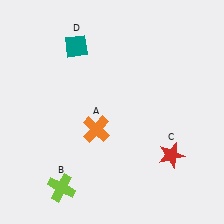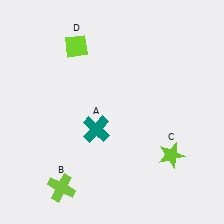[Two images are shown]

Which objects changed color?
A changed from orange to teal. C changed from red to lime. D changed from teal to lime.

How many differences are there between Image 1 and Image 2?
There are 3 differences between the two images.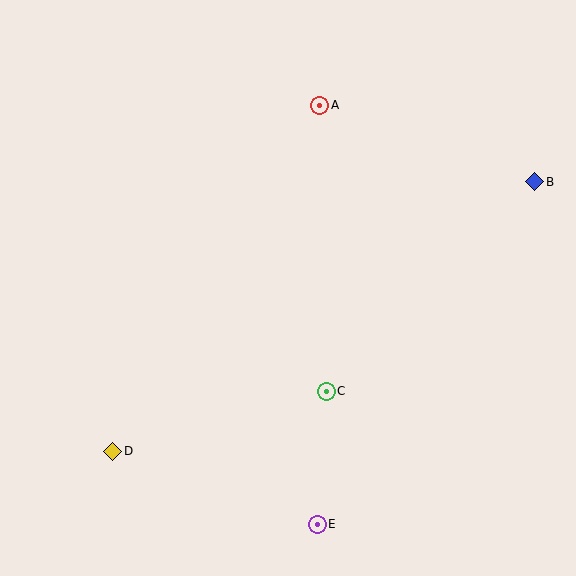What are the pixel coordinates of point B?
Point B is at (535, 182).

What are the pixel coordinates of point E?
Point E is at (317, 524).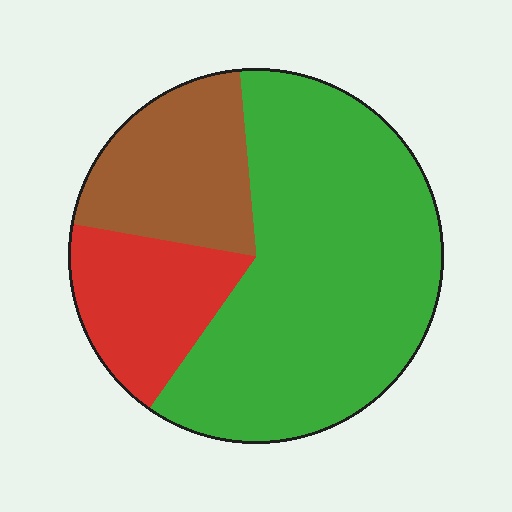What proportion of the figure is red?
Red covers around 20% of the figure.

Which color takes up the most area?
Green, at roughly 60%.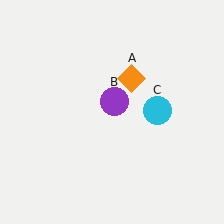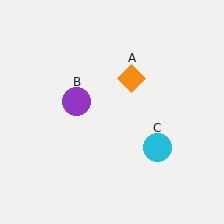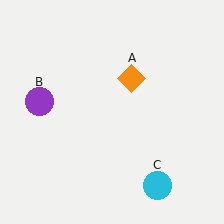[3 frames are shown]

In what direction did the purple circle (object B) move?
The purple circle (object B) moved left.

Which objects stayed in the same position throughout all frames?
Orange diamond (object A) remained stationary.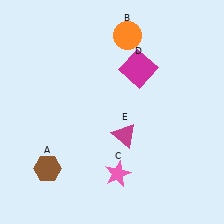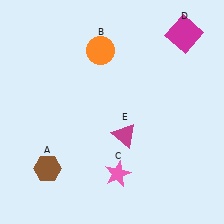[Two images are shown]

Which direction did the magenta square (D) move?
The magenta square (D) moved right.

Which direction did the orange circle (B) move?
The orange circle (B) moved left.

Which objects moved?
The objects that moved are: the orange circle (B), the magenta square (D).